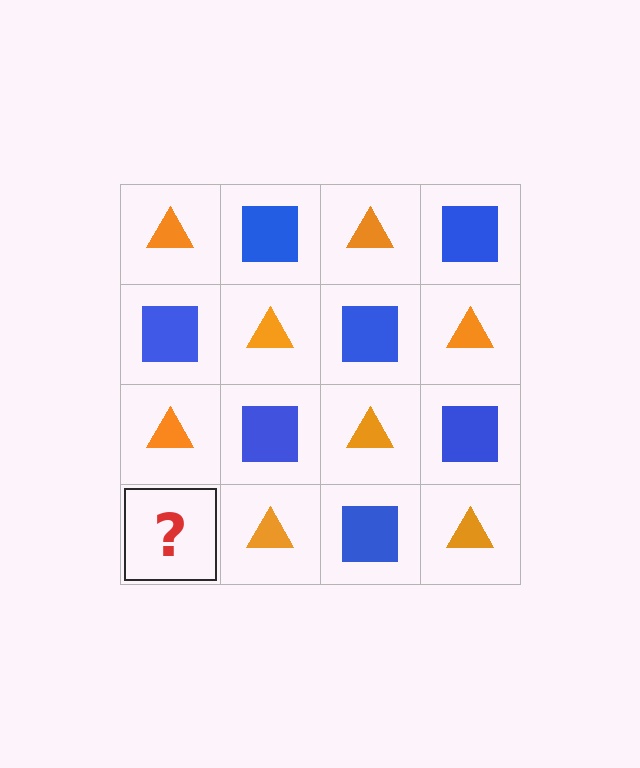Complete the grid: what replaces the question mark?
The question mark should be replaced with a blue square.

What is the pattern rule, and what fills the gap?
The rule is that it alternates orange triangle and blue square in a checkerboard pattern. The gap should be filled with a blue square.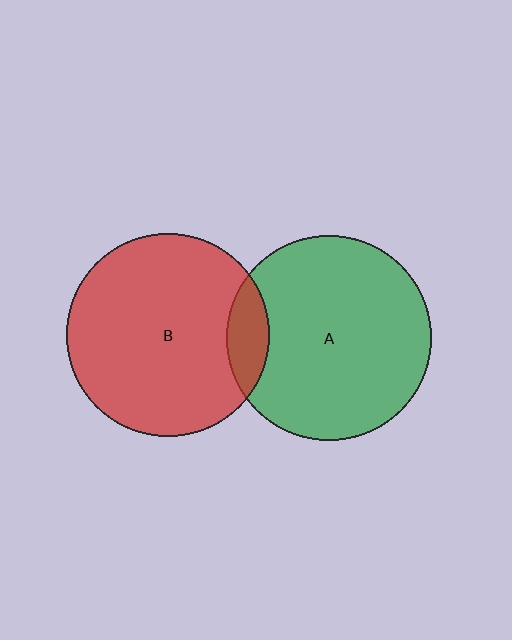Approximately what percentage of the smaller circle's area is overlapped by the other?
Approximately 10%.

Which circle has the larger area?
Circle A (green).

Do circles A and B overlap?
Yes.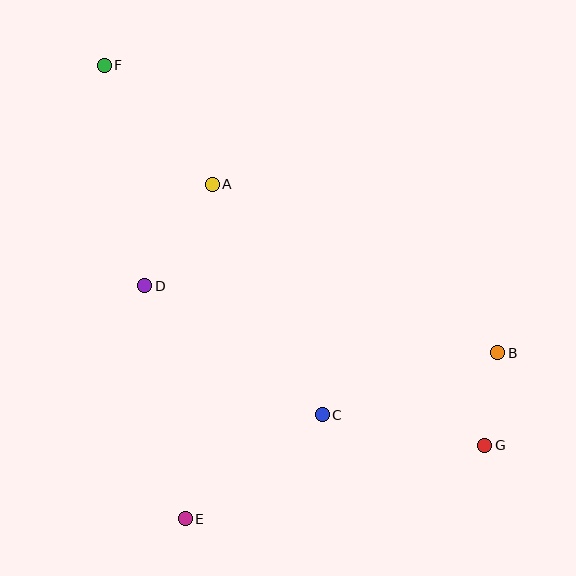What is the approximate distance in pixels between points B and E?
The distance between B and E is approximately 354 pixels.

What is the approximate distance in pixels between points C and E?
The distance between C and E is approximately 172 pixels.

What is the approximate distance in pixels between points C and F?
The distance between C and F is approximately 412 pixels.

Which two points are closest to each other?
Points B and G are closest to each other.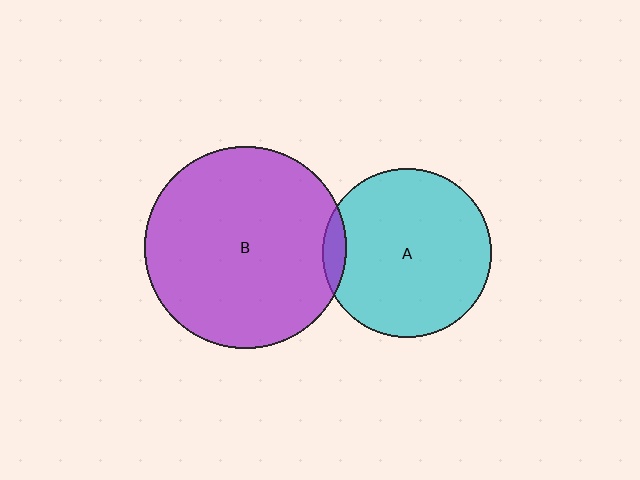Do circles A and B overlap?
Yes.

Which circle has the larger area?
Circle B (purple).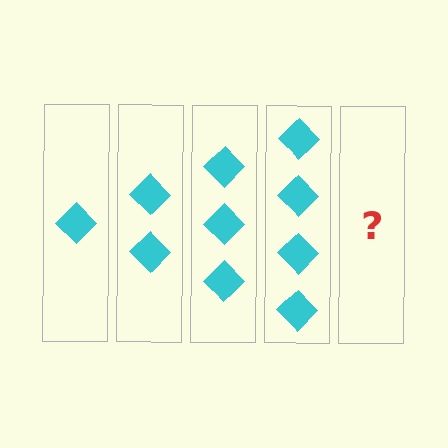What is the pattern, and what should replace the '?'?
The pattern is that each step adds one more diamond. The '?' should be 5 diamonds.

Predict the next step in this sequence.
The next step is 5 diamonds.